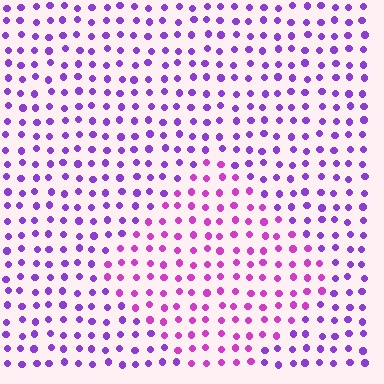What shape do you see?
I see a diamond.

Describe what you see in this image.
The image is filled with small purple elements in a uniform arrangement. A diamond-shaped region is visible where the elements are tinted to a slightly different hue, forming a subtle color boundary.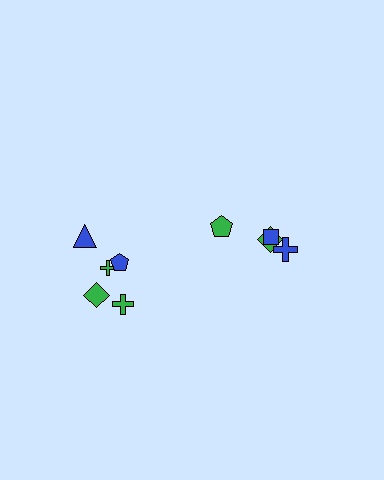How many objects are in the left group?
There are 6 objects.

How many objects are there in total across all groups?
There are 9 objects.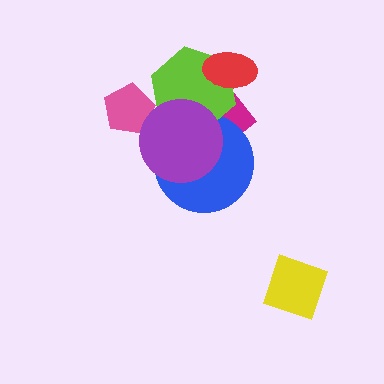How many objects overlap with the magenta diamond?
4 objects overlap with the magenta diamond.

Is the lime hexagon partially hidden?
Yes, it is partially covered by another shape.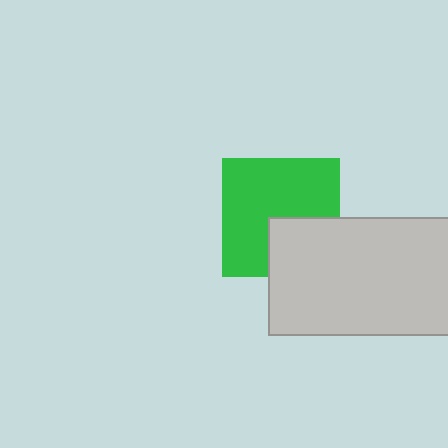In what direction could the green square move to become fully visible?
The green square could move toward the upper-left. That would shift it out from behind the light gray rectangle entirely.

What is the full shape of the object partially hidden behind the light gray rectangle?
The partially hidden object is a green square.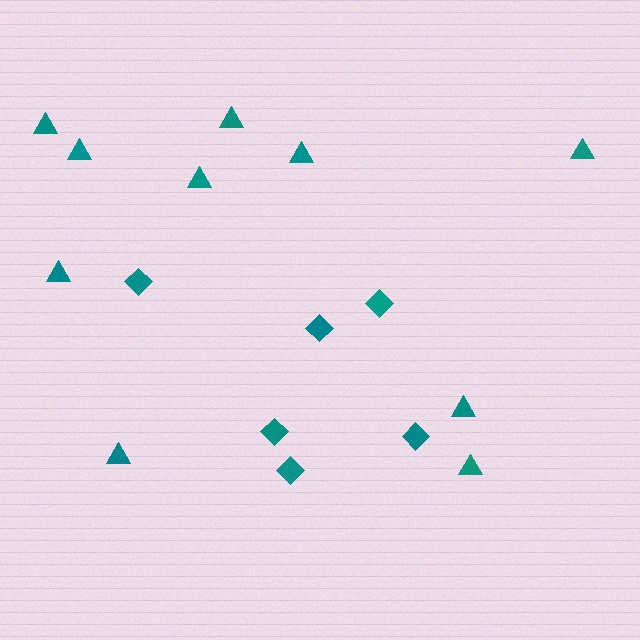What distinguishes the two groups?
There are 2 groups: one group of triangles (10) and one group of diamonds (6).